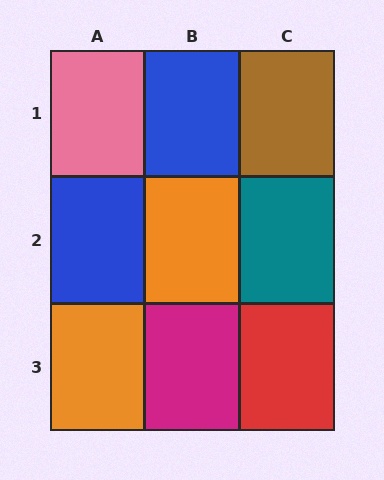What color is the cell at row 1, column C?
Brown.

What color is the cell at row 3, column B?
Magenta.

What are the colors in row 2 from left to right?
Blue, orange, teal.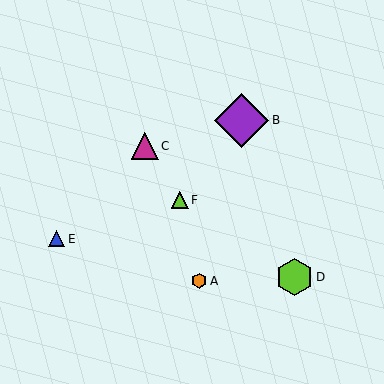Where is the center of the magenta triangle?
The center of the magenta triangle is at (145, 146).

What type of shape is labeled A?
Shape A is an orange hexagon.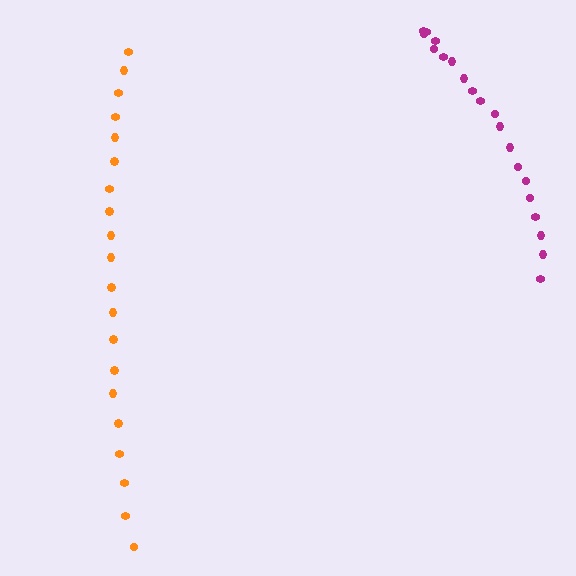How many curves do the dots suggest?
There are 2 distinct paths.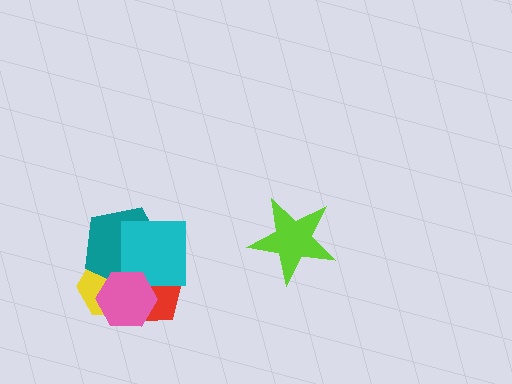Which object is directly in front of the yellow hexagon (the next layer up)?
The red pentagon is directly in front of the yellow hexagon.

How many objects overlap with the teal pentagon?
4 objects overlap with the teal pentagon.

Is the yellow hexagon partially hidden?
Yes, it is partially covered by another shape.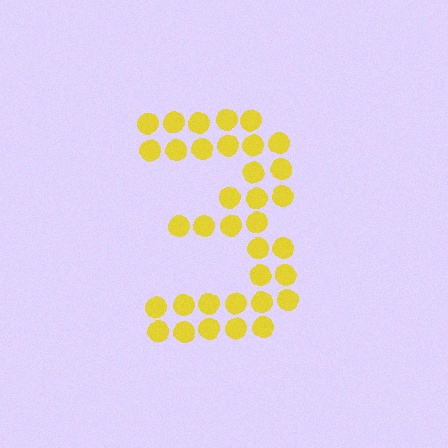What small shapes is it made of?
It is made of small circles.